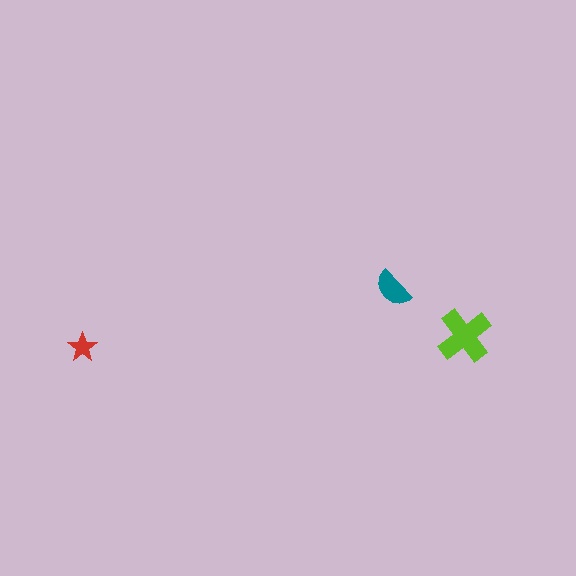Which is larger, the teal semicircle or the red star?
The teal semicircle.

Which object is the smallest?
The red star.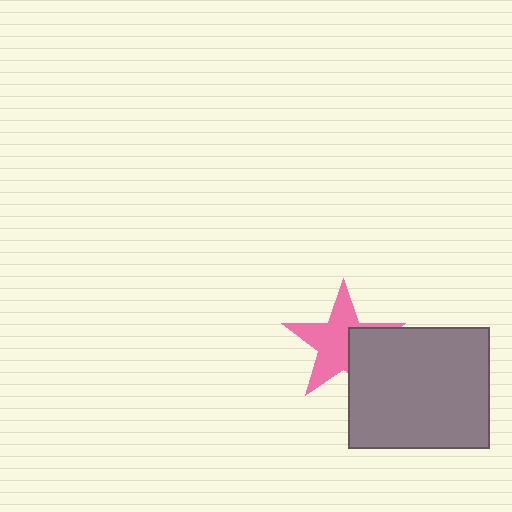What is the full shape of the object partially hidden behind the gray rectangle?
The partially hidden object is a pink star.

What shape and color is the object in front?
The object in front is a gray rectangle.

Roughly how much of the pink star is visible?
Most of it is visible (roughly 66%).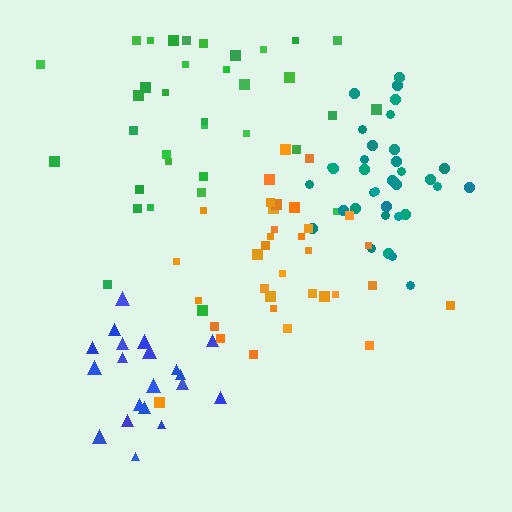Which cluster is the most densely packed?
Teal.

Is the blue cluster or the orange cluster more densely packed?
Blue.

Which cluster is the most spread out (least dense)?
Green.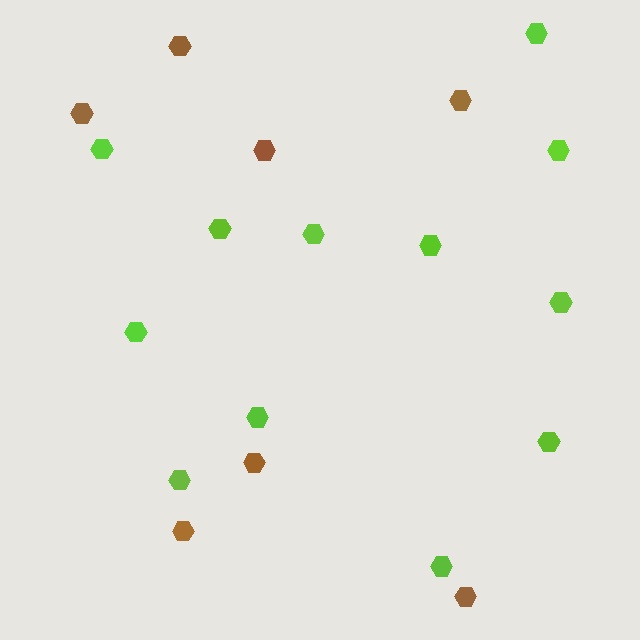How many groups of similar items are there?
There are 2 groups: one group of lime hexagons (12) and one group of brown hexagons (7).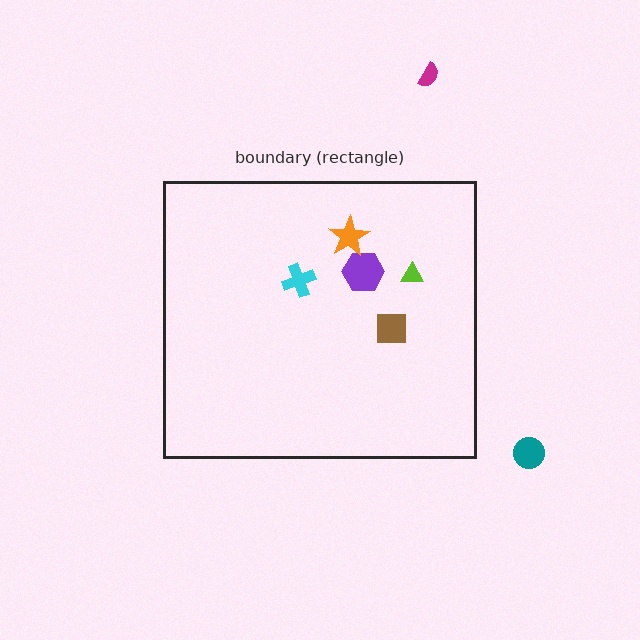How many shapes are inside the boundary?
5 inside, 2 outside.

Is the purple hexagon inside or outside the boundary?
Inside.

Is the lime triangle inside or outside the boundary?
Inside.